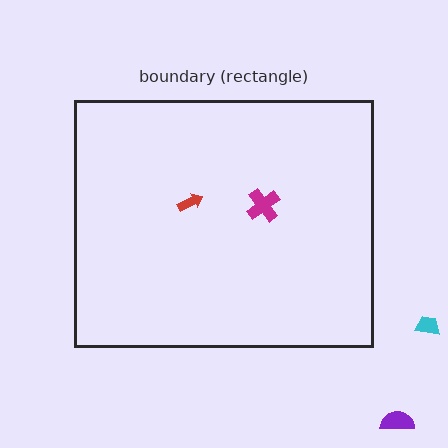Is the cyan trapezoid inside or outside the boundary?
Outside.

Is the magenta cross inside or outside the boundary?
Inside.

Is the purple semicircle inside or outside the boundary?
Outside.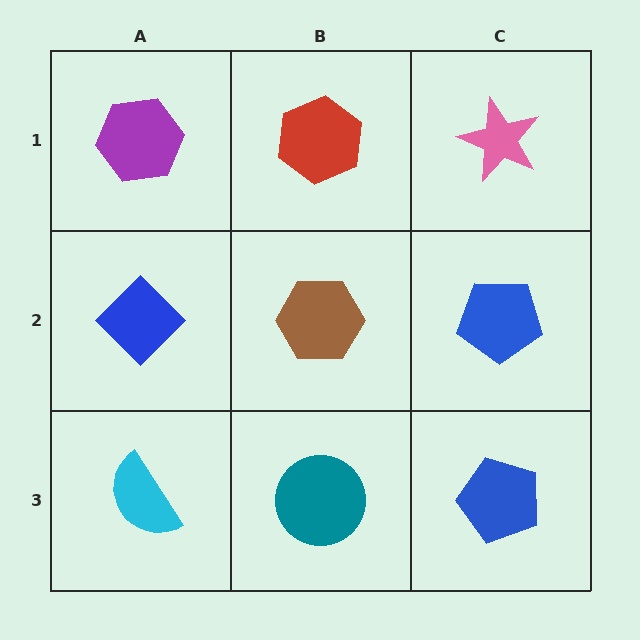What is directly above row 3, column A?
A blue diamond.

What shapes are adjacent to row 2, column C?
A pink star (row 1, column C), a blue pentagon (row 3, column C), a brown hexagon (row 2, column B).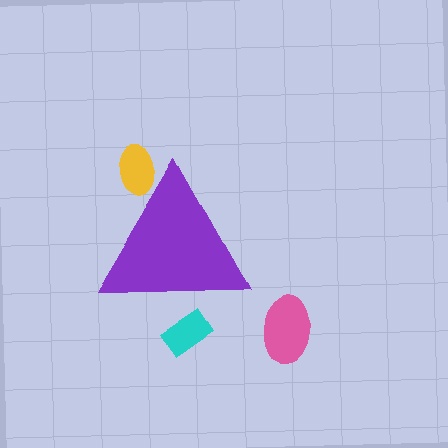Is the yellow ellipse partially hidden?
Yes, the yellow ellipse is partially hidden behind the purple triangle.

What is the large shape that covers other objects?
A purple triangle.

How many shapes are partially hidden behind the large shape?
2 shapes are partially hidden.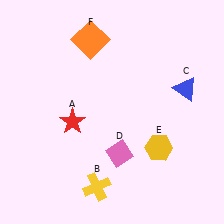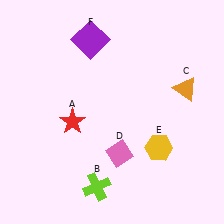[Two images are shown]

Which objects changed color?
B changed from yellow to lime. C changed from blue to orange. F changed from orange to purple.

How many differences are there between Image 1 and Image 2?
There are 3 differences between the two images.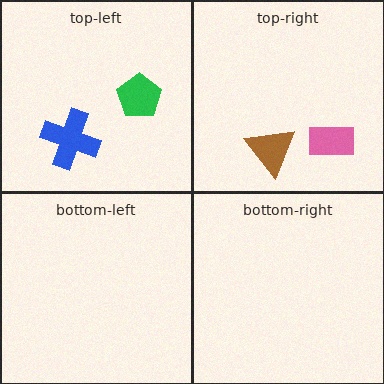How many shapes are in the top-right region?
2.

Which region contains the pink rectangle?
The top-right region.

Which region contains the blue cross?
The top-left region.